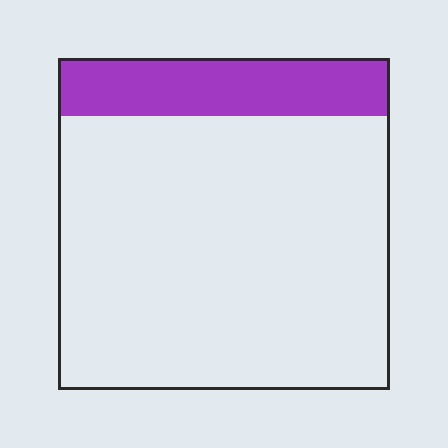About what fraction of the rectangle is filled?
About one sixth (1/6).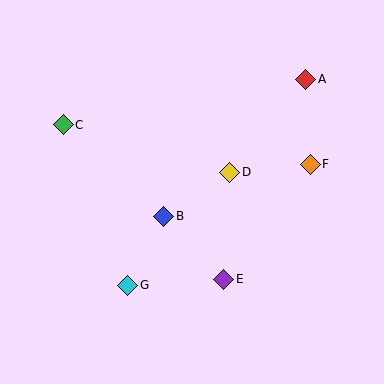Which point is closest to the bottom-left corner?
Point G is closest to the bottom-left corner.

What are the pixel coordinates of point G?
Point G is at (128, 285).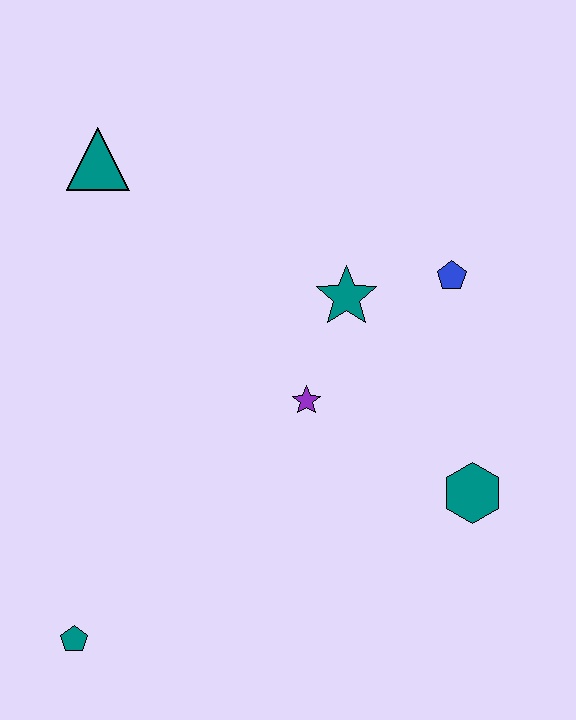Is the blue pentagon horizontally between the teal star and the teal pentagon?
No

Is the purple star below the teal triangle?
Yes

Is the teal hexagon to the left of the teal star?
No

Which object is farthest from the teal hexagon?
The teal triangle is farthest from the teal hexagon.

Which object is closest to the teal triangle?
The teal star is closest to the teal triangle.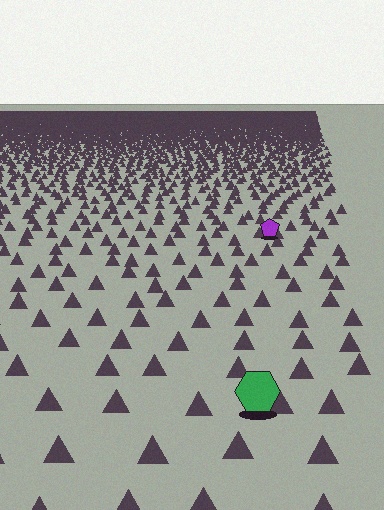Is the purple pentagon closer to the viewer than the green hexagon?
No. The green hexagon is closer — you can tell from the texture gradient: the ground texture is coarser near it.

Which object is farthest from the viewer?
The purple pentagon is farthest from the viewer. It appears smaller and the ground texture around it is denser.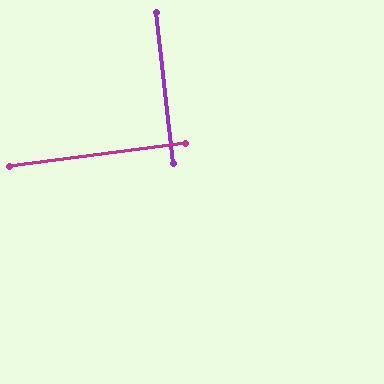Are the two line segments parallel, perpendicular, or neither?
Perpendicular — they meet at approximately 89°.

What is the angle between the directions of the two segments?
Approximately 89 degrees.